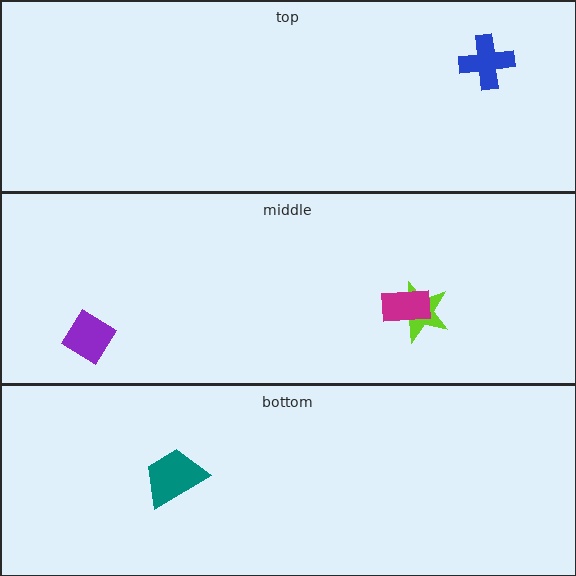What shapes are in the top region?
The blue cross.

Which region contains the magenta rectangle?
The middle region.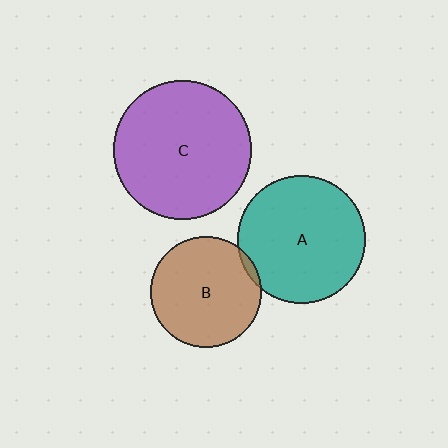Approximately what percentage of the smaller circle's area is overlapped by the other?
Approximately 5%.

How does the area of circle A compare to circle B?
Approximately 1.3 times.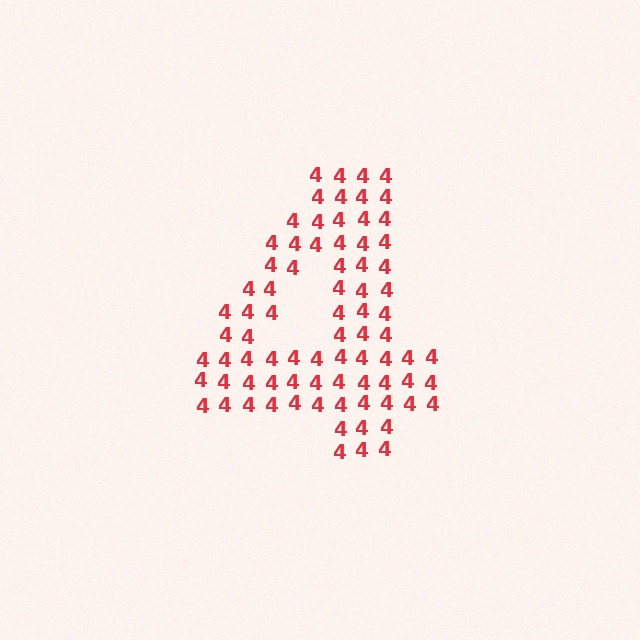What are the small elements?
The small elements are digit 4's.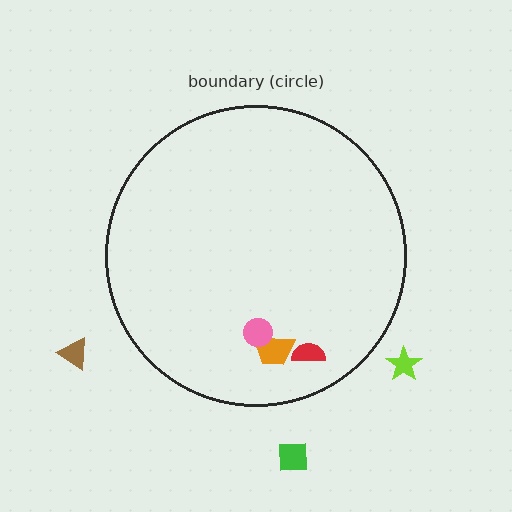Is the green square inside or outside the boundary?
Outside.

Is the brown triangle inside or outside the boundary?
Outside.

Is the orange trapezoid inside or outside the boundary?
Inside.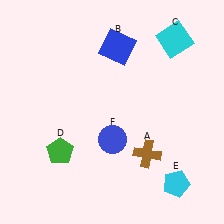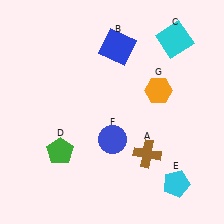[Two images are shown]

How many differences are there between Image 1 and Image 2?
There is 1 difference between the two images.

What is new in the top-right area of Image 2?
An orange hexagon (G) was added in the top-right area of Image 2.